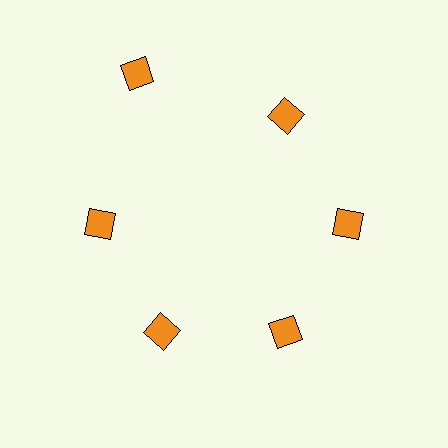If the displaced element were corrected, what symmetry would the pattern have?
It would have 6-fold rotational symmetry — the pattern would map onto itself every 60 degrees.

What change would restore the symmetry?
The symmetry would be restored by moving it inward, back onto the ring so that all 6 diamonds sit at equal angles and equal distance from the center.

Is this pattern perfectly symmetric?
No. The 6 orange diamonds are arranged in a ring, but one element near the 11 o'clock position is pushed outward from the center, breaking the 6-fold rotational symmetry.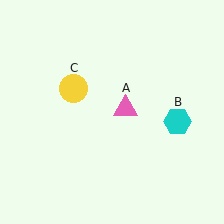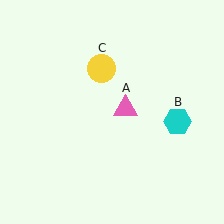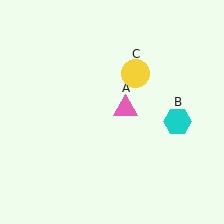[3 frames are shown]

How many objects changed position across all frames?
1 object changed position: yellow circle (object C).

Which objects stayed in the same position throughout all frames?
Pink triangle (object A) and cyan hexagon (object B) remained stationary.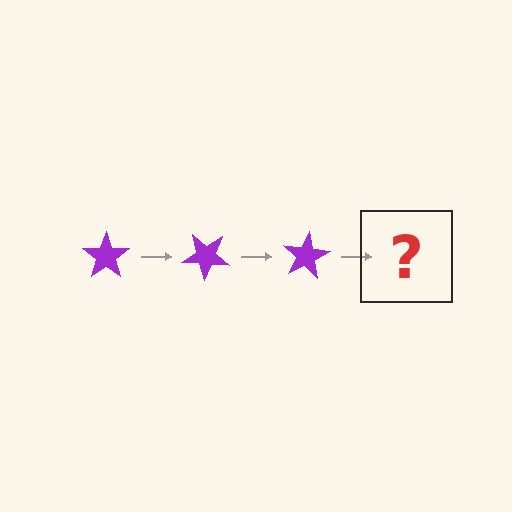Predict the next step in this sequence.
The next step is a purple star rotated 120 degrees.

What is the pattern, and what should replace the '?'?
The pattern is that the star rotates 40 degrees each step. The '?' should be a purple star rotated 120 degrees.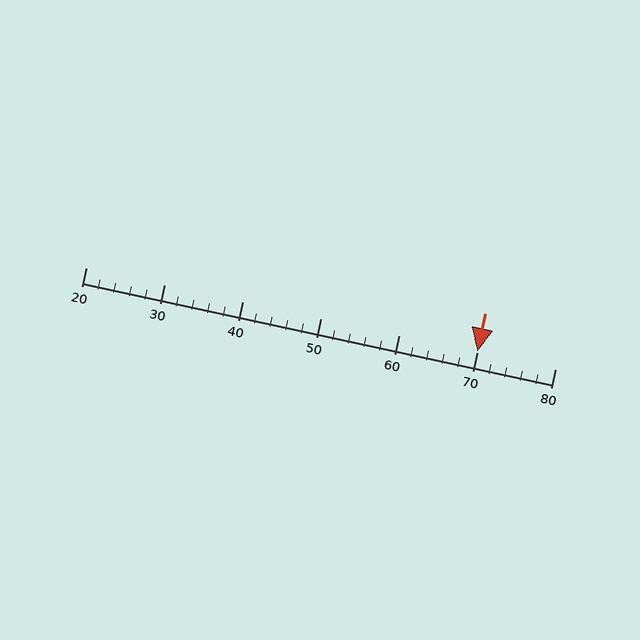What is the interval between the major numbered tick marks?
The major tick marks are spaced 10 units apart.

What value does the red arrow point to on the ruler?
The red arrow points to approximately 70.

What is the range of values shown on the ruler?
The ruler shows values from 20 to 80.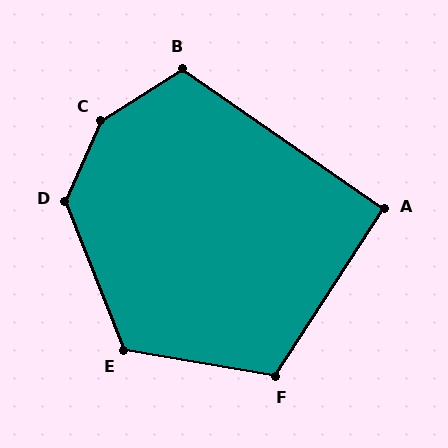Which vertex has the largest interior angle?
C, at approximately 146 degrees.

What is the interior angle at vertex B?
Approximately 113 degrees (obtuse).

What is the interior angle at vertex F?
Approximately 113 degrees (obtuse).